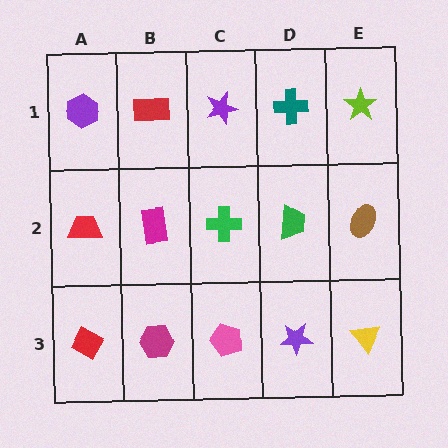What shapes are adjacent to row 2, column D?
A teal cross (row 1, column D), a purple star (row 3, column D), a green cross (row 2, column C), a brown ellipse (row 2, column E).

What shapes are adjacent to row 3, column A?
A red trapezoid (row 2, column A), a magenta hexagon (row 3, column B).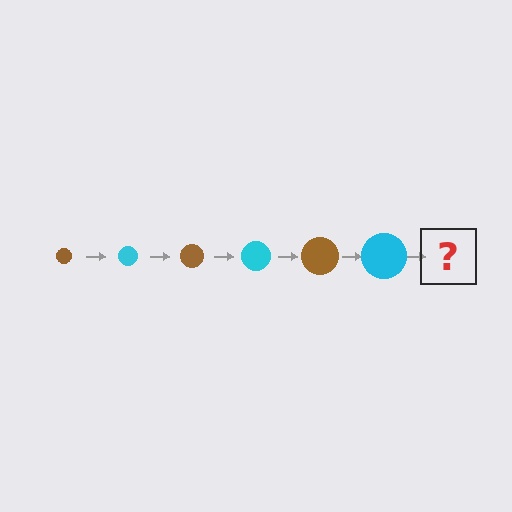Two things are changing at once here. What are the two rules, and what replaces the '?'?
The two rules are that the circle grows larger each step and the color cycles through brown and cyan. The '?' should be a brown circle, larger than the previous one.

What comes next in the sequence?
The next element should be a brown circle, larger than the previous one.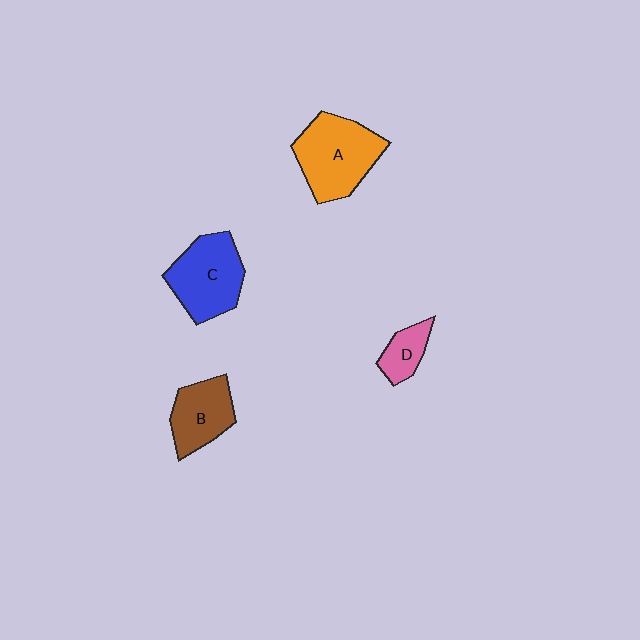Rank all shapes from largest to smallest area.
From largest to smallest: A (orange), C (blue), B (brown), D (pink).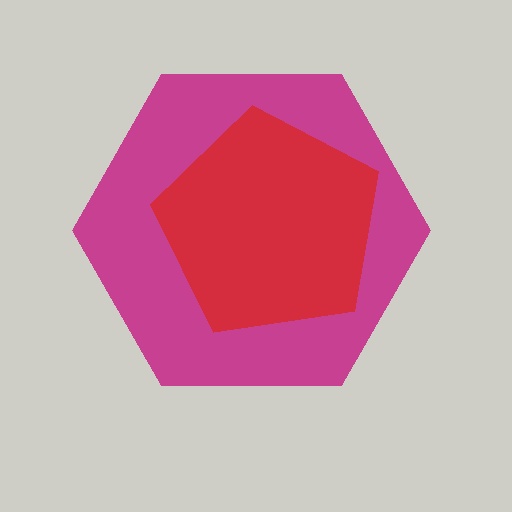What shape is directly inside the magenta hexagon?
The red pentagon.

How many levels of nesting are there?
2.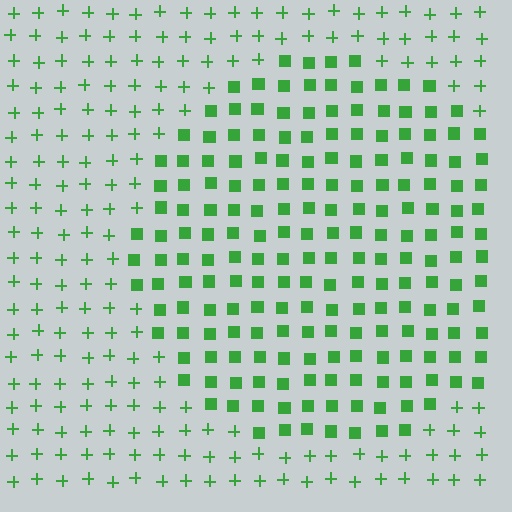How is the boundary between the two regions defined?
The boundary is defined by a change in element shape: squares inside vs. plus signs outside. All elements share the same color and spacing.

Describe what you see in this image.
The image is filled with small green elements arranged in a uniform grid. A circle-shaped region contains squares, while the surrounding area contains plus signs. The boundary is defined purely by the change in element shape.